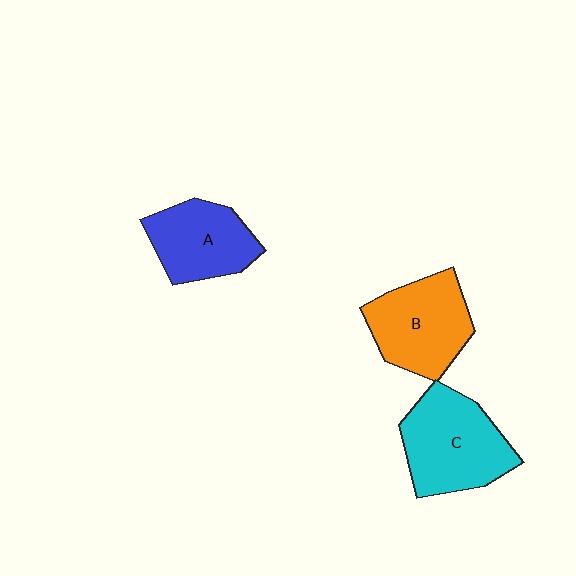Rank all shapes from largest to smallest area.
From largest to smallest: C (cyan), B (orange), A (blue).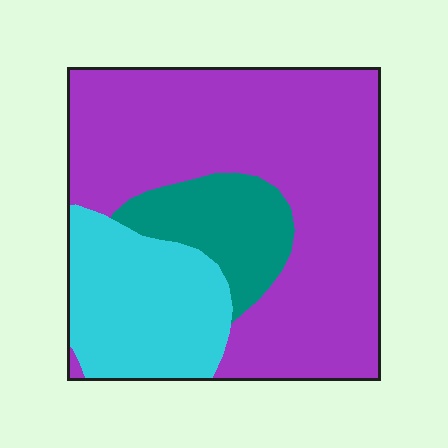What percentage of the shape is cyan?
Cyan takes up between a sixth and a third of the shape.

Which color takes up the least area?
Teal, at roughly 15%.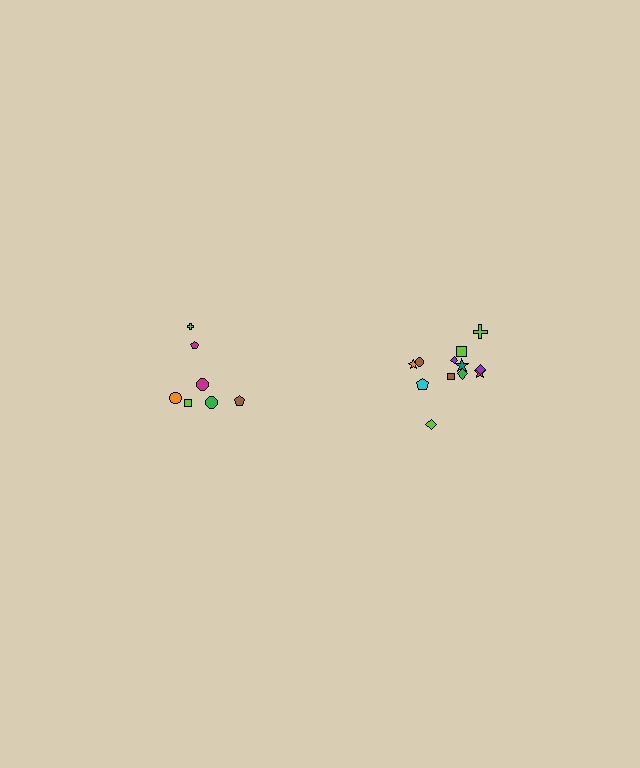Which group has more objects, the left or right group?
The right group.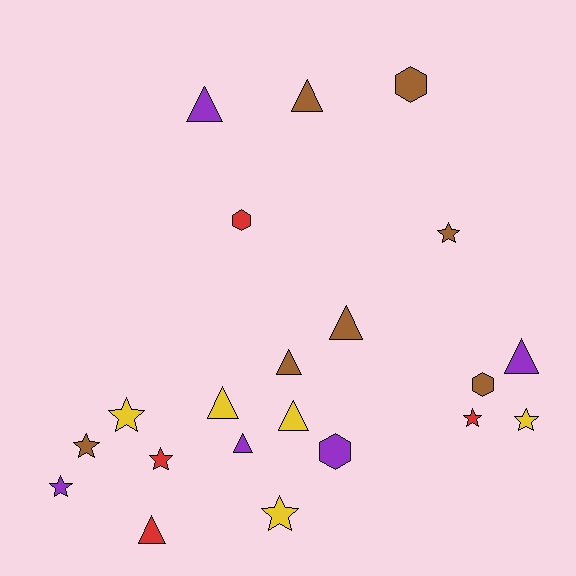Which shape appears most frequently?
Triangle, with 9 objects.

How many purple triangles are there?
There are 3 purple triangles.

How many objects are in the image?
There are 21 objects.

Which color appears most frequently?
Brown, with 7 objects.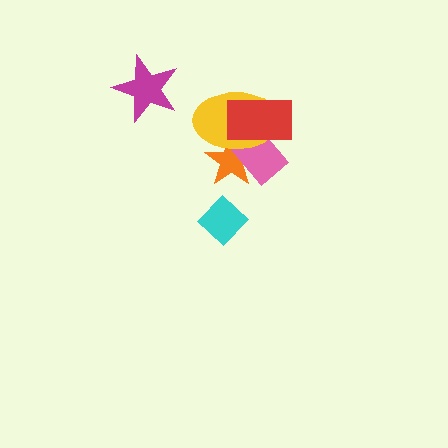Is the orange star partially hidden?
Yes, it is partially covered by another shape.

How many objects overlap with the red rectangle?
3 objects overlap with the red rectangle.